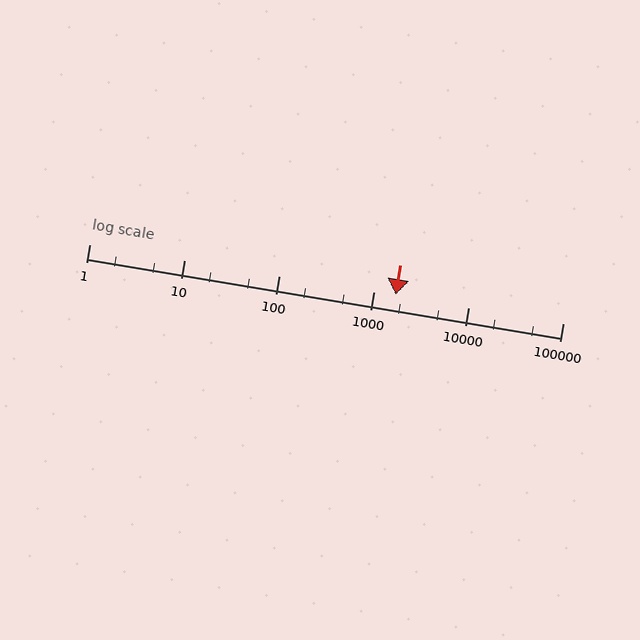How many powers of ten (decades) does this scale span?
The scale spans 5 decades, from 1 to 100000.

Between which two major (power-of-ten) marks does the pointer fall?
The pointer is between 1000 and 10000.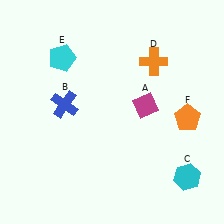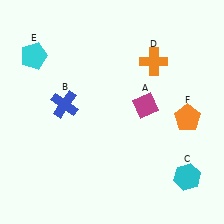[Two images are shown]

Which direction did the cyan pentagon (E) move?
The cyan pentagon (E) moved left.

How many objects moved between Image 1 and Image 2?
1 object moved between the two images.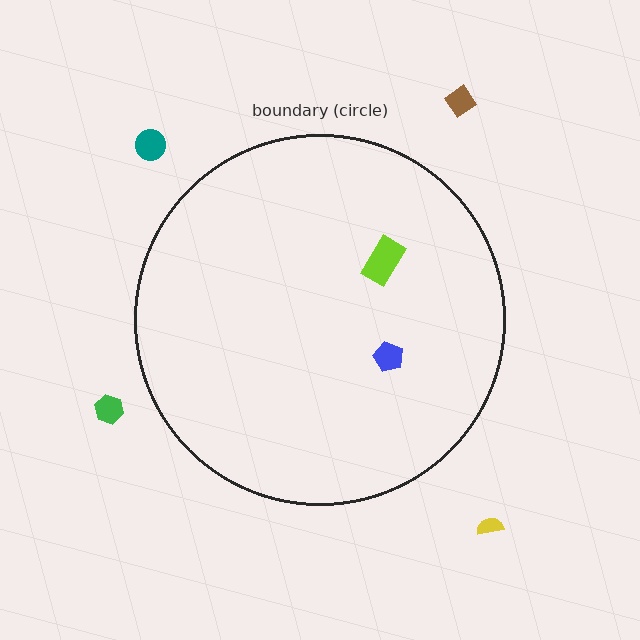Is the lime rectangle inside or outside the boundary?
Inside.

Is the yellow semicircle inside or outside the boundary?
Outside.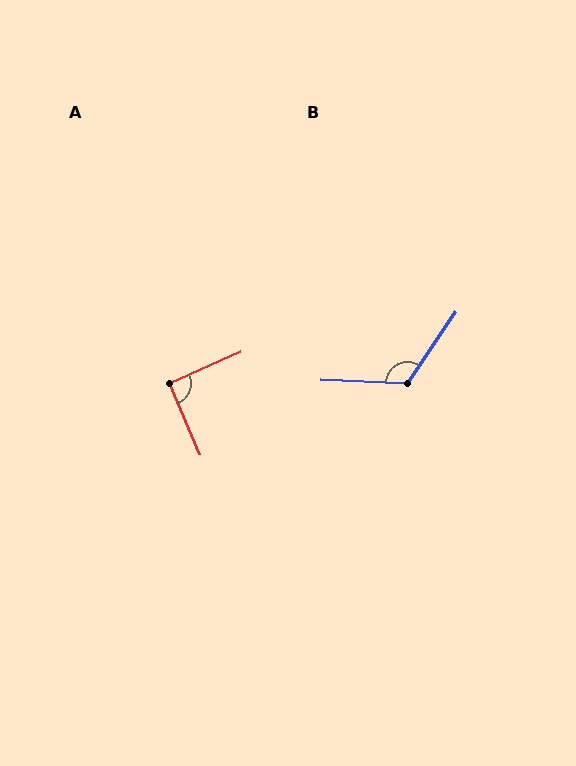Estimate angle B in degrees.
Approximately 122 degrees.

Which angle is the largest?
B, at approximately 122 degrees.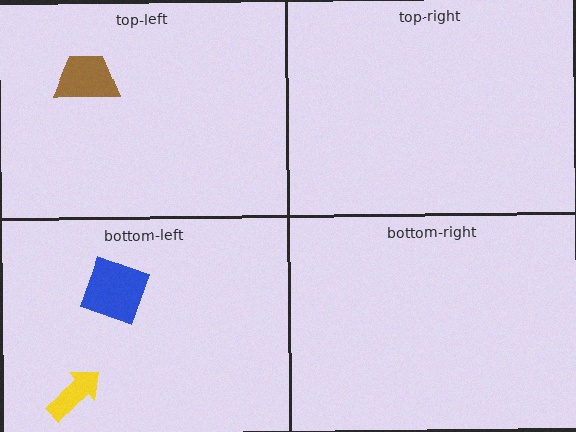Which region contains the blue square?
The bottom-left region.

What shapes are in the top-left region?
The brown trapezoid.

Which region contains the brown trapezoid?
The top-left region.